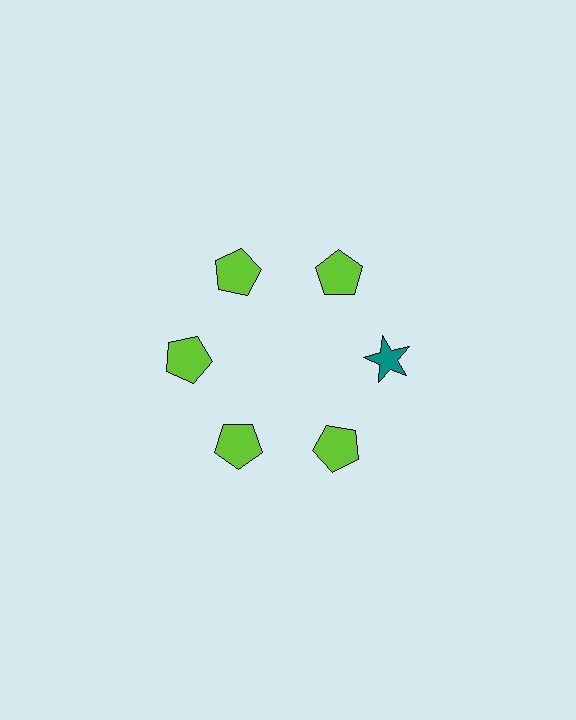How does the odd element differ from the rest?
It differs in both color (teal instead of lime) and shape (star instead of pentagon).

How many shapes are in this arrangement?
There are 6 shapes arranged in a ring pattern.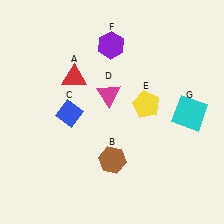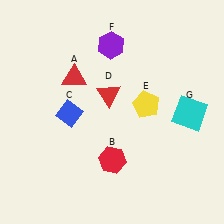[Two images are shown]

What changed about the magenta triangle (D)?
In Image 1, D is magenta. In Image 2, it changed to red.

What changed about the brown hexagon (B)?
In Image 1, B is brown. In Image 2, it changed to red.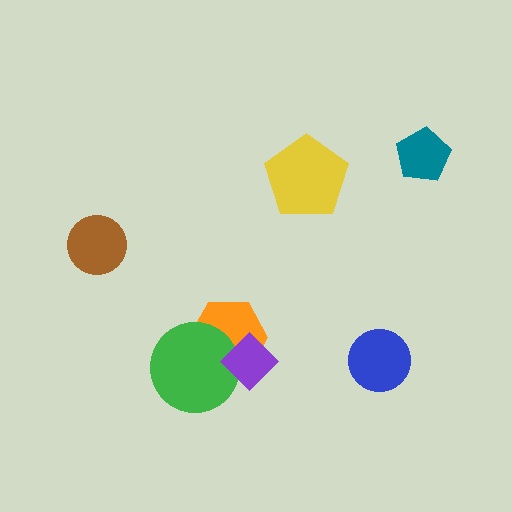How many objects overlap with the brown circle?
0 objects overlap with the brown circle.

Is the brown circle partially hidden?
No, no other shape covers it.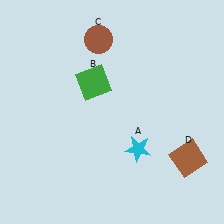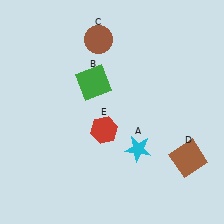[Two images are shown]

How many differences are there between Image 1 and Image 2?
There is 1 difference between the two images.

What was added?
A red hexagon (E) was added in Image 2.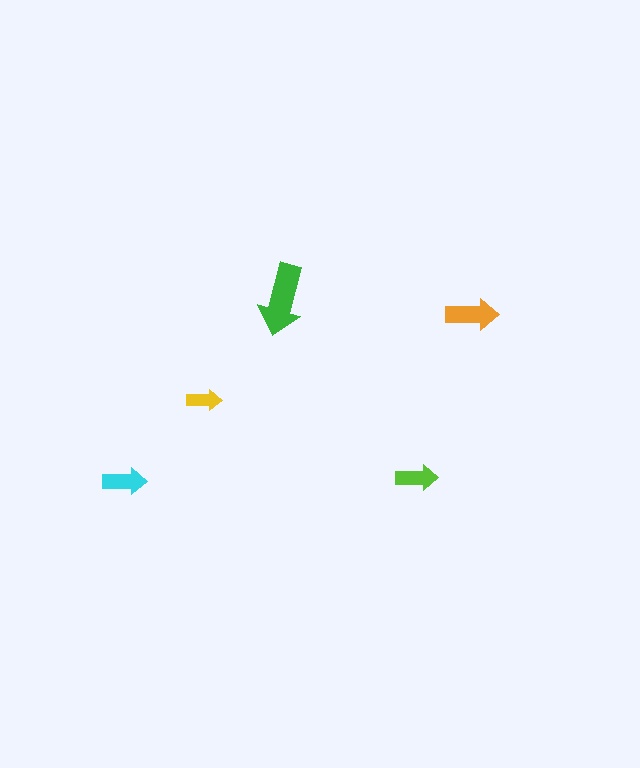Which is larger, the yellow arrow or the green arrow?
The green one.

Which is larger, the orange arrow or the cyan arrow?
The orange one.